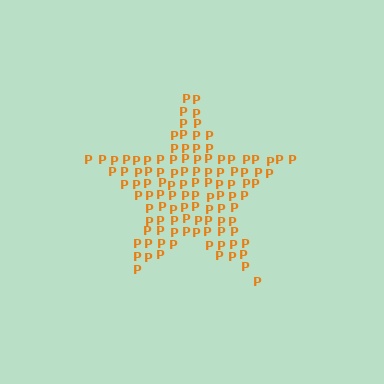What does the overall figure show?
The overall figure shows a star.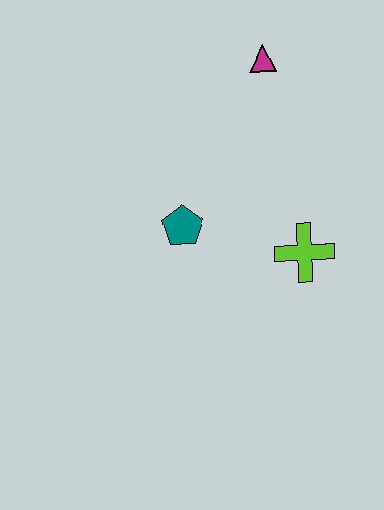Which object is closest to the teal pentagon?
The lime cross is closest to the teal pentagon.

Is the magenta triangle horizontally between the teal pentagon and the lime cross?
Yes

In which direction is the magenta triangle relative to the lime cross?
The magenta triangle is above the lime cross.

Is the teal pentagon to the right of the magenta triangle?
No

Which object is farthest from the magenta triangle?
The lime cross is farthest from the magenta triangle.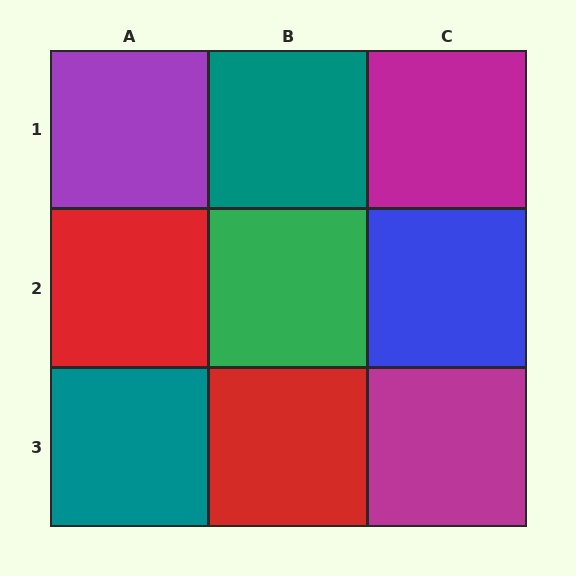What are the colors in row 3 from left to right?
Teal, red, magenta.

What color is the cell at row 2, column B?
Green.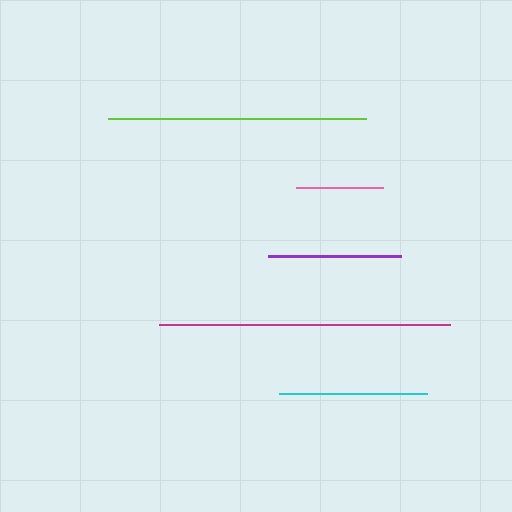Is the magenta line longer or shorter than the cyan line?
The magenta line is longer than the cyan line.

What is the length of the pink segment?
The pink segment is approximately 87 pixels long.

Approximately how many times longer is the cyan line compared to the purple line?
The cyan line is approximately 1.1 times the length of the purple line.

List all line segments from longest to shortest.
From longest to shortest: magenta, lime, cyan, purple, pink.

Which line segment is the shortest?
The pink line is the shortest at approximately 87 pixels.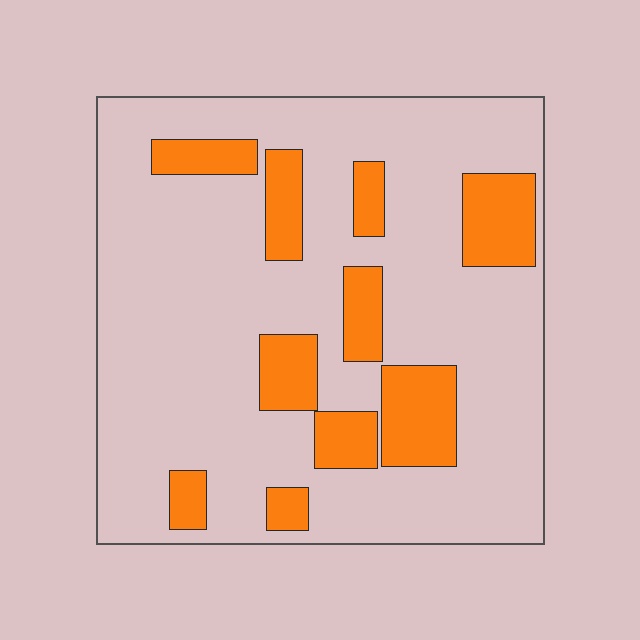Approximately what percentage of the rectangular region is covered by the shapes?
Approximately 20%.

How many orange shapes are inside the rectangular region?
10.